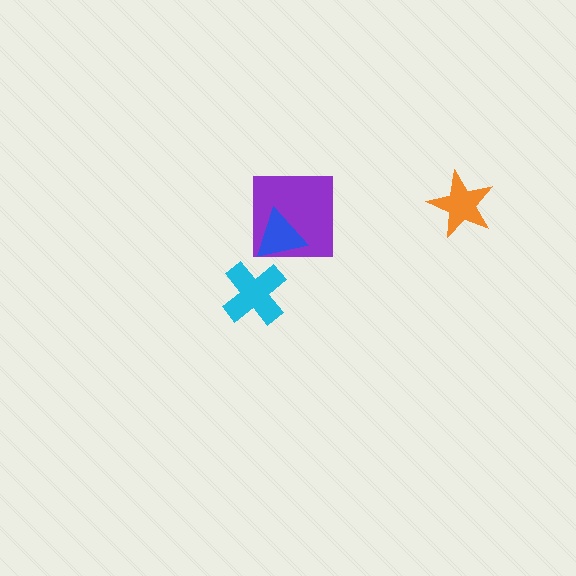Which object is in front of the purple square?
The blue triangle is in front of the purple square.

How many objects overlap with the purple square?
1 object overlaps with the purple square.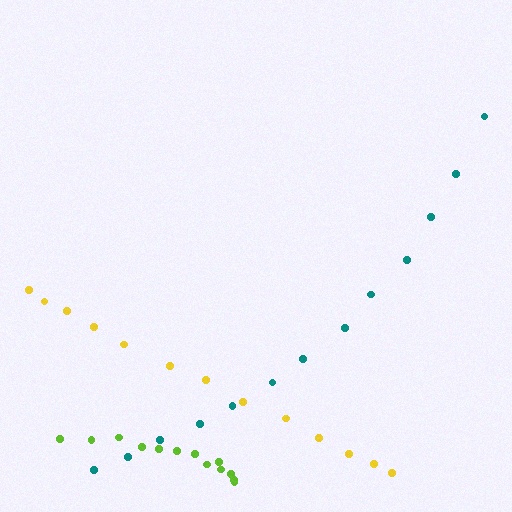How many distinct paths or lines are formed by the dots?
There are 3 distinct paths.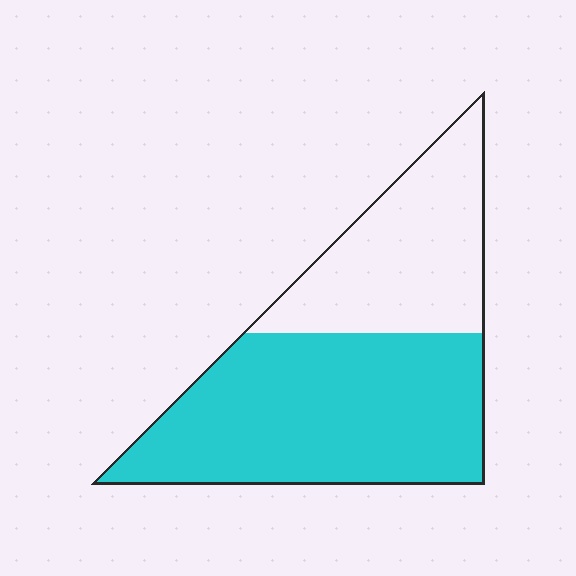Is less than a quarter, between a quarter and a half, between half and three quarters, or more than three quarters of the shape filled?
Between half and three quarters.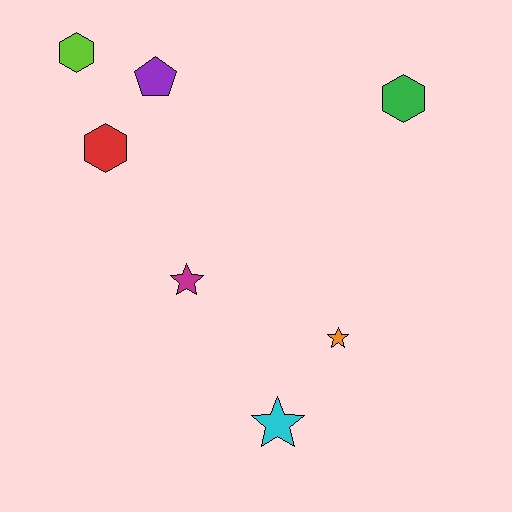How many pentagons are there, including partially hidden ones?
There is 1 pentagon.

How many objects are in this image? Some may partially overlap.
There are 7 objects.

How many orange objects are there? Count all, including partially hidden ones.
There is 1 orange object.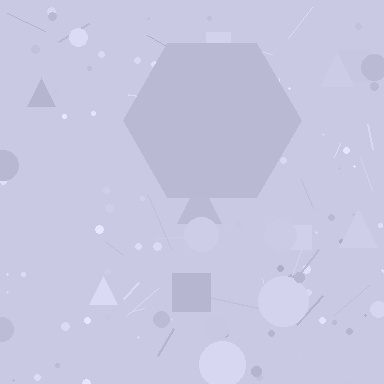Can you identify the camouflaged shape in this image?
The camouflaged shape is a hexagon.